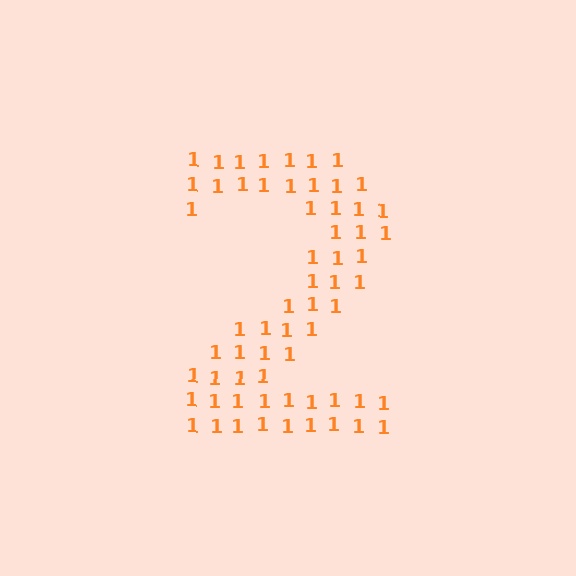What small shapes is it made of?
It is made of small digit 1's.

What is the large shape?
The large shape is the digit 2.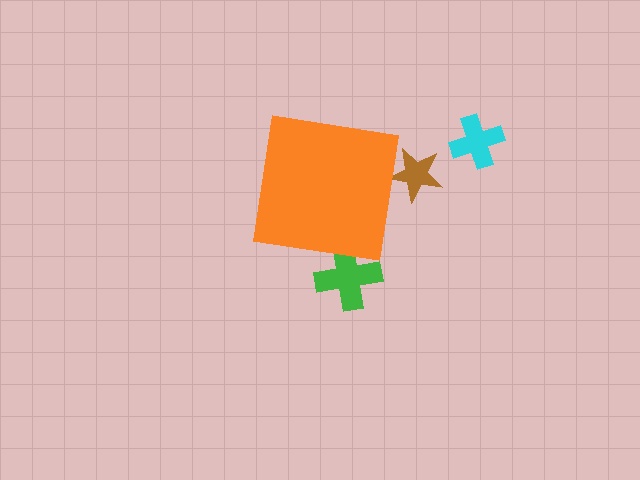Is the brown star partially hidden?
Yes, the brown star is partially hidden behind the orange square.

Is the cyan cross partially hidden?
No, the cyan cross is fully visible.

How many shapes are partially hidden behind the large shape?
2 shapes are partially hidden.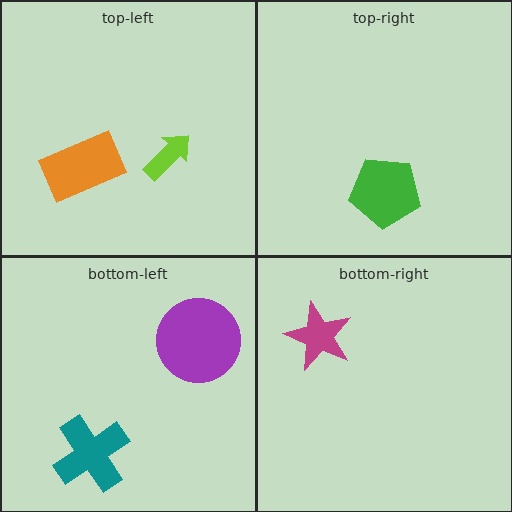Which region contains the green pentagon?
The top-right region.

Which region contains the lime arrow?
The top-left region.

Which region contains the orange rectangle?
The top-left region.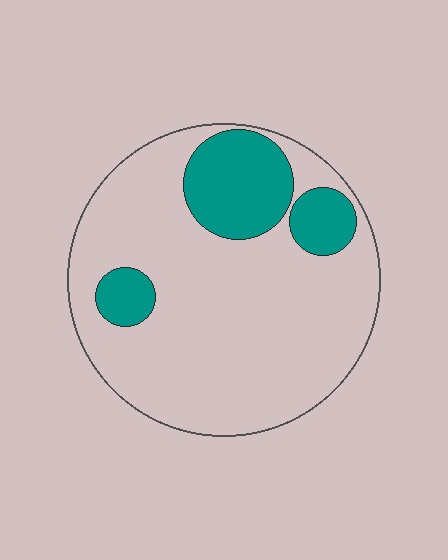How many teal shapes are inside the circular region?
3.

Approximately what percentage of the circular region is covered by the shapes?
Approximately 20%.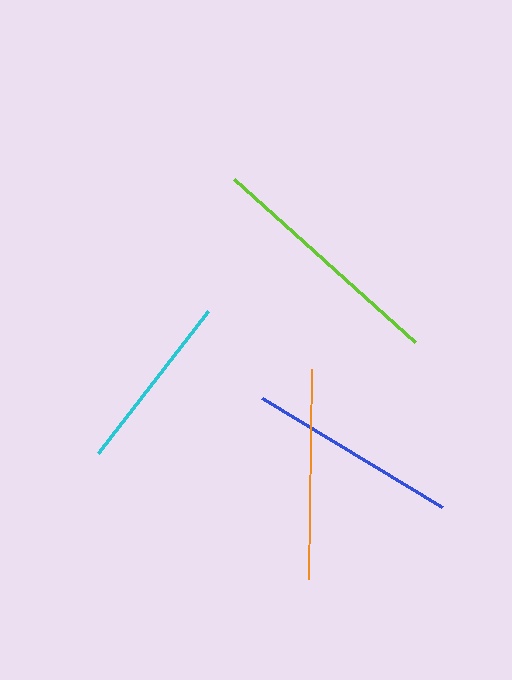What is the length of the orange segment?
The orange segment is approximately 209 pixels long.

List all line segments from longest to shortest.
From longest to shortest: lime, blue, orange, cyan.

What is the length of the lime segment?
The lime segment is approximately 244 pixels long.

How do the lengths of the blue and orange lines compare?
The blue and orange lines are approximately the same length.